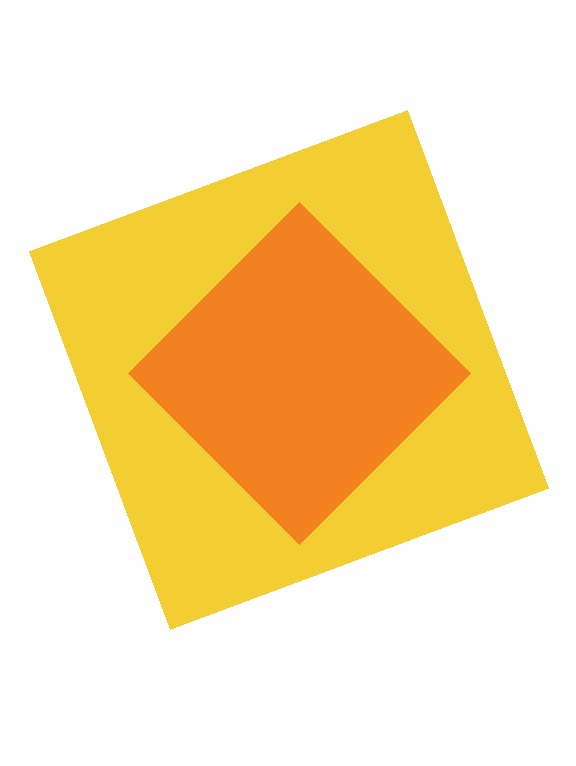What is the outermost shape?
The yellow square.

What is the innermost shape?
The orange diamond.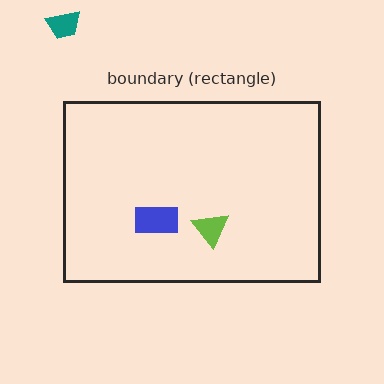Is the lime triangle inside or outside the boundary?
Inside.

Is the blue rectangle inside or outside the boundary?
Inside.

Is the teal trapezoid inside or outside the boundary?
Outside.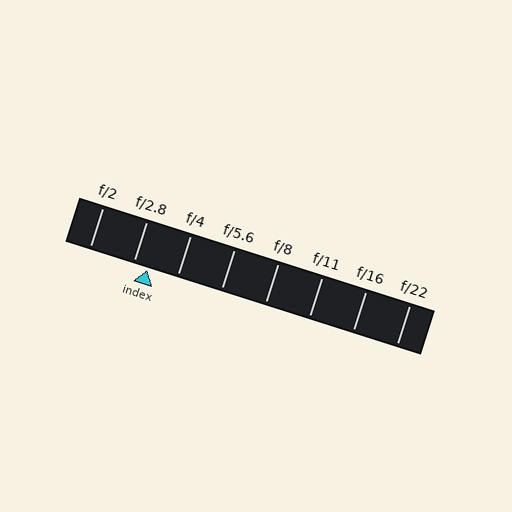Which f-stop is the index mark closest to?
The index mark is closest to f/2.8.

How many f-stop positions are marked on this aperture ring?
There are 8 f-stop positions marked.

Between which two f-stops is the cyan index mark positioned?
The index mark is between f/2.8 and f/4.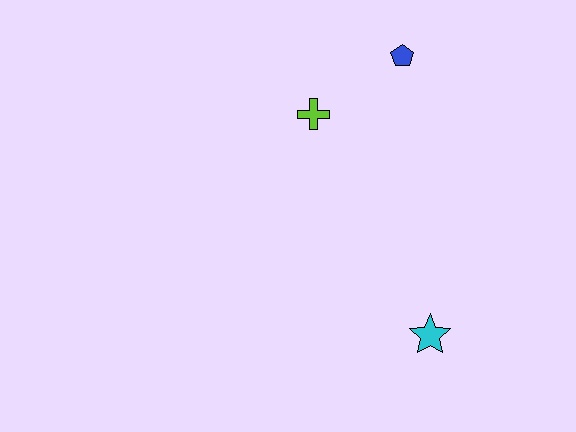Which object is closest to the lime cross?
The blue pentagon is closest to the lime cross.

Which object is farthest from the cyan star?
The blue pentagon is farthest from the cyan star.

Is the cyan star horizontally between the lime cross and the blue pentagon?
No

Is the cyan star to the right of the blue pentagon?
Yes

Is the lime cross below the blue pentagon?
Yes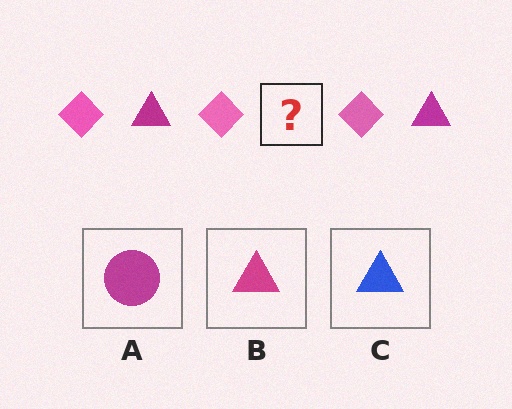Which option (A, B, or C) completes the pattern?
B.